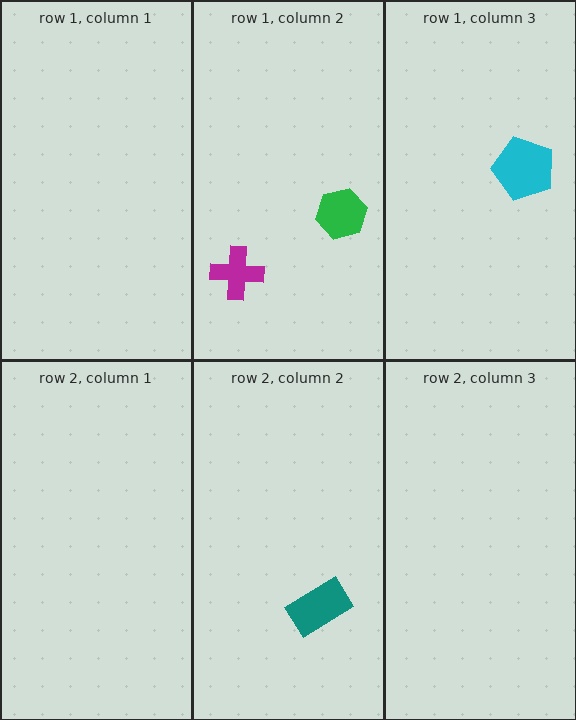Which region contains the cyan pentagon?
The row 1, column 3 region.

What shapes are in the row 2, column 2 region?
The teal rectangle.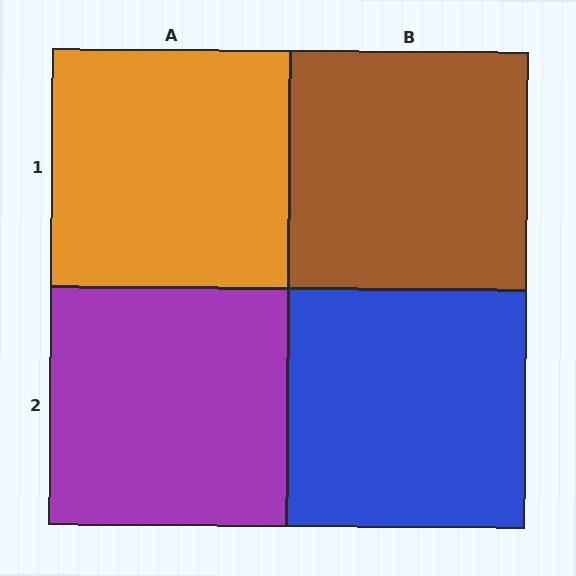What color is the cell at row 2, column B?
Blue.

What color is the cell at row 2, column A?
Purple.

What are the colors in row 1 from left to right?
Orange, brown.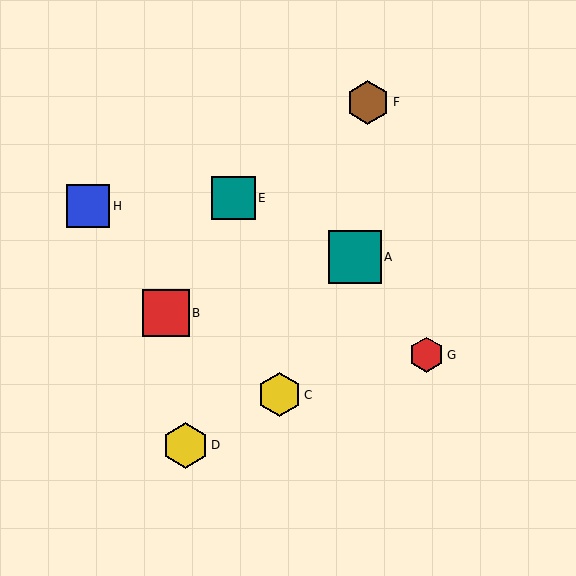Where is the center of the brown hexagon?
The center of the brown hexagon is at (368, 103).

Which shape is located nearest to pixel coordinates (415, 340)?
The red hexagon (labeled G) at (427, 355) is nearest to that location.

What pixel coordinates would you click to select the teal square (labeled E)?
Click at (233, 198) to select the teal square E.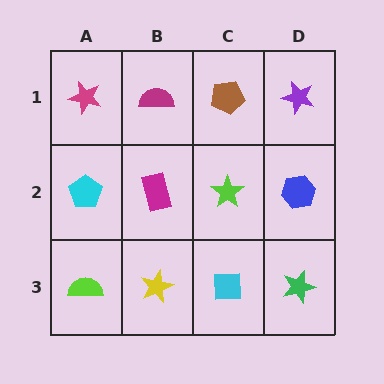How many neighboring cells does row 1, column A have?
2.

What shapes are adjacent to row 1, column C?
A lime star (row 2, column C), a magenta semicircle (row 1, column B), a purple star (row 1, column D).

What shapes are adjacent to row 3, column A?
A cyan pentagon (row 2, column A), a yellow star (row 3, column B).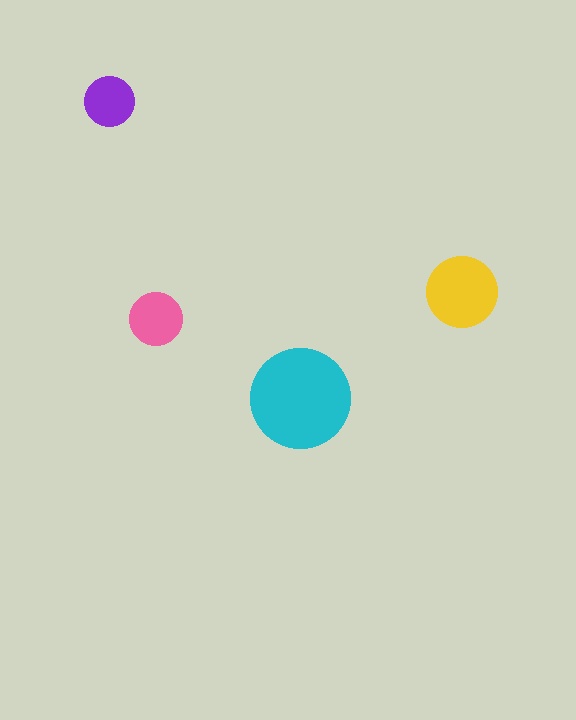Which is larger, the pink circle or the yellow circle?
The yellow one.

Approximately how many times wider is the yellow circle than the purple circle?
About 1.5 times wider.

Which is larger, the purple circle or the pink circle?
The pink one.